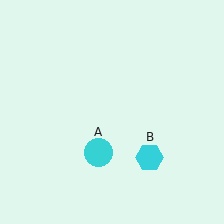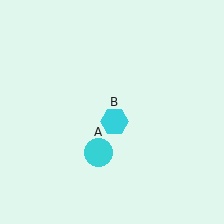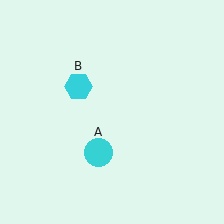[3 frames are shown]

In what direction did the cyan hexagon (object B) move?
The cyan hexagon (object B) moved up and to the left.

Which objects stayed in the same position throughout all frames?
Cyan circle (object A) remained stationary.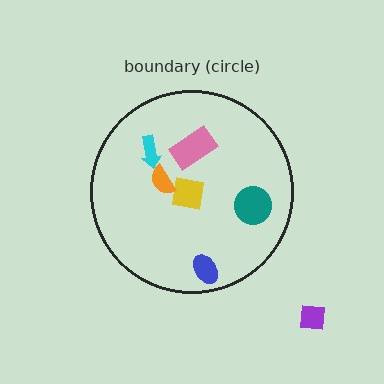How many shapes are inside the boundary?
6 inside, 1 outside.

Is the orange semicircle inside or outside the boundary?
Inside.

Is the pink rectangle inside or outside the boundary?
Inside.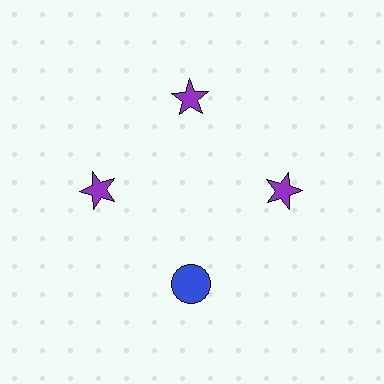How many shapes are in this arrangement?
There are 4 shapes arranged in a ring pattern.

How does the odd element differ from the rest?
It differs in both color (blue instead of purple) and shape (circle instead of star).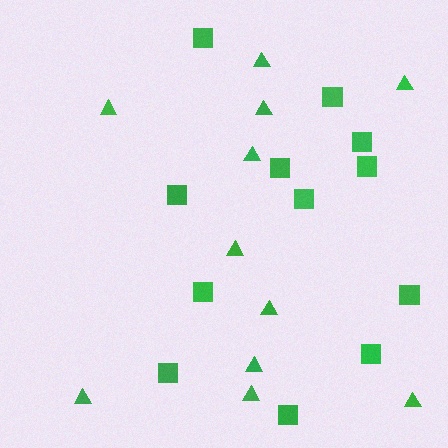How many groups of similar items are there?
There are 2 groups: one group of squares (12) and one group of triangles (11).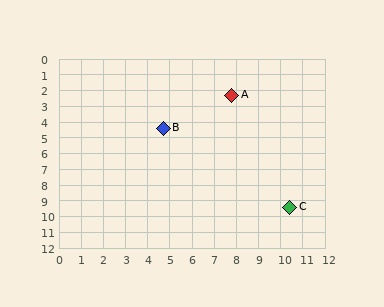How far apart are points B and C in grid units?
Points B and C are about 7.6 grid units apart.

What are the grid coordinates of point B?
Point B is at approximately (4.7, 4.4).